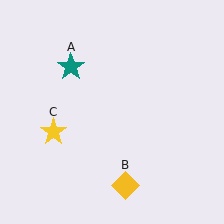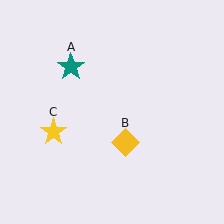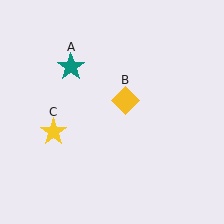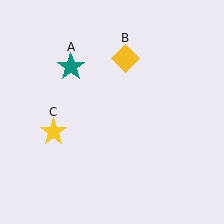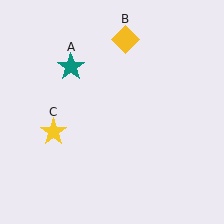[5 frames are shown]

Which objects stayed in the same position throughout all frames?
Teal star (object A) and yellow star (object C) remained stationary.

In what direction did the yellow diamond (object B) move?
The yellow diamond (object B) moved up.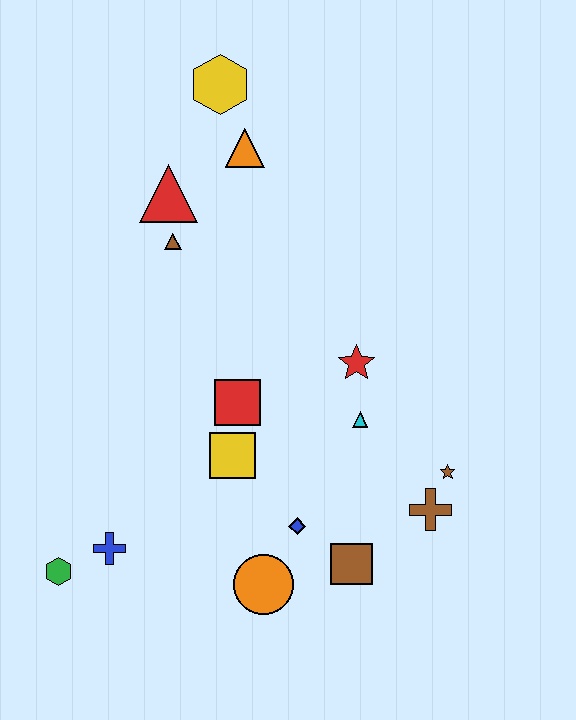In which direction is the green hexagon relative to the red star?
The green hexagon is to the left of the red star.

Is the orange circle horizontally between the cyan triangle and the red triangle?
Yes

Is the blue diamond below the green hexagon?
No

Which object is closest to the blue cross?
The green hexagon is closest to the blue cross.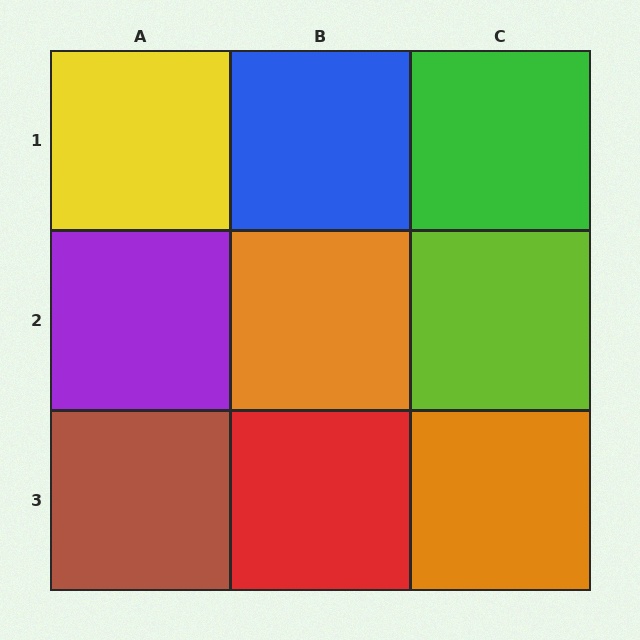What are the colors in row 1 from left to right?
Yellow, blue, green.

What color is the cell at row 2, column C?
Lime.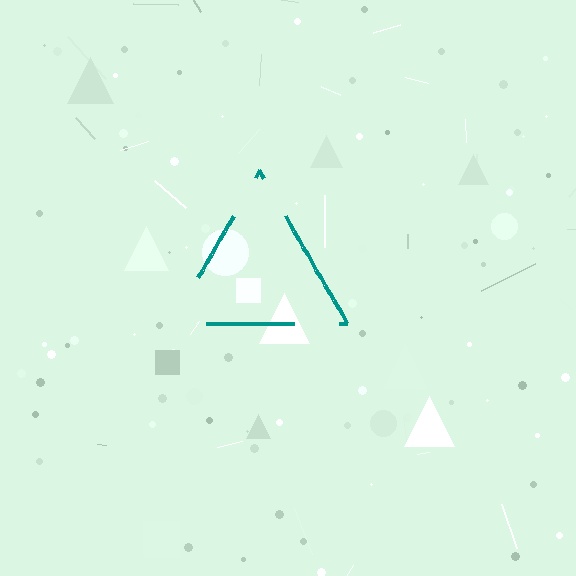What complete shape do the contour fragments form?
The contour fragments form a triangle.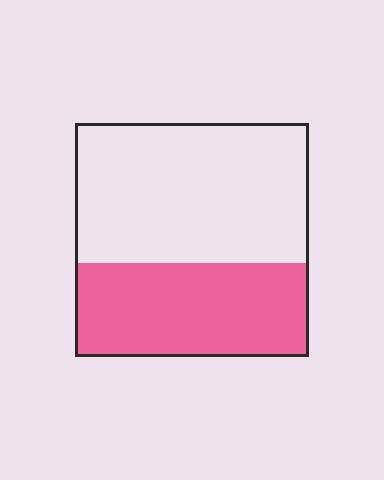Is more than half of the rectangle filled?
No.